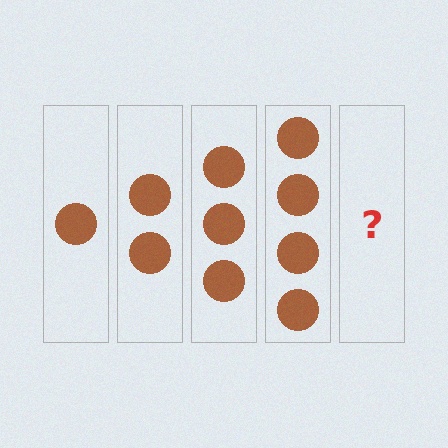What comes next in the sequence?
The next element should be 5 circles.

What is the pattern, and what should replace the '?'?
The pattern is that each step adds one more circle. The '?' should be 5 circles.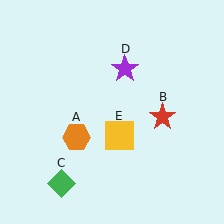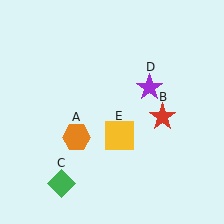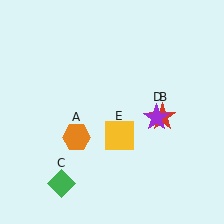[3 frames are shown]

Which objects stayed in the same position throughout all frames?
Orange hexagon (object A) and red star (object B) and green diamond (object C) and yellow square (object E) remained stationary.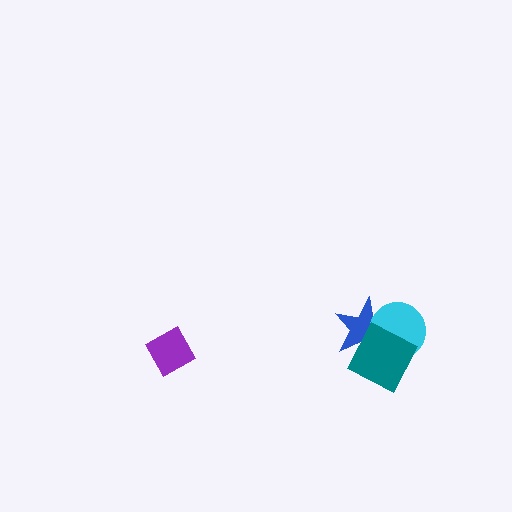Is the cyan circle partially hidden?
Yes, it is partially covered by another shape.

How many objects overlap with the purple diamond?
0 objects overlap with the purple diamond.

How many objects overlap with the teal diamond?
2 objects overlap with the teal diamond.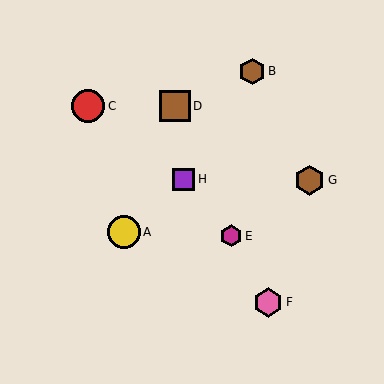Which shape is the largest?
The red circle (labeled C) is the largest.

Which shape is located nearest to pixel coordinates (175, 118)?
The brown square (labeled D) at (175, 106) is nearest to that location.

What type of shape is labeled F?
Shape F is a pink hexagon.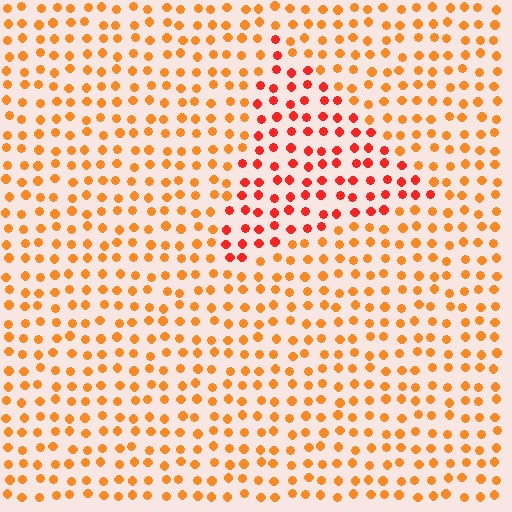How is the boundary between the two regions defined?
The boundary is defined purely by a slight shift in hue (about 29 degrees). Spacing, size, and orientation are identical on both sides.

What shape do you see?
I see a triangle.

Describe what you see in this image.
The image is filled with small orange elements in a uniform arrangement. A triangle-shaped region is visible where the elements are tinted to a slightly different hue, forming a subtle color boundary.